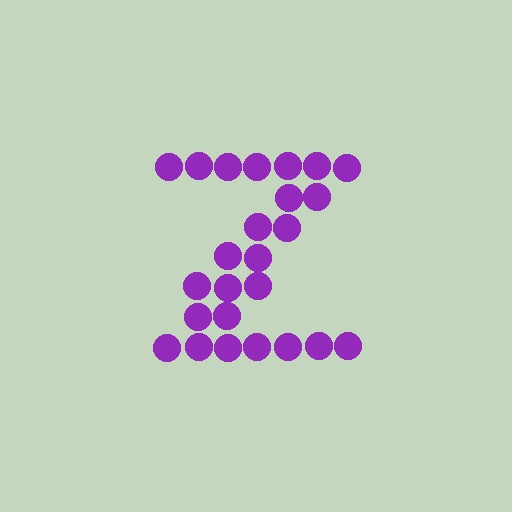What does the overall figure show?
The overall figure shows the letter Z.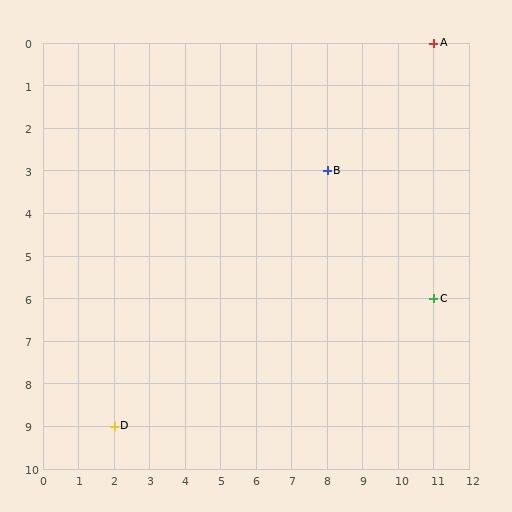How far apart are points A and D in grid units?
Points A and D are 9 columns and 9 rows apart (about 12.7 grid units diagonally).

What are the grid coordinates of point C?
Point C is at grid coordinates (11, 6).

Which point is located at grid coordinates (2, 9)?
Point D is at (2, 9).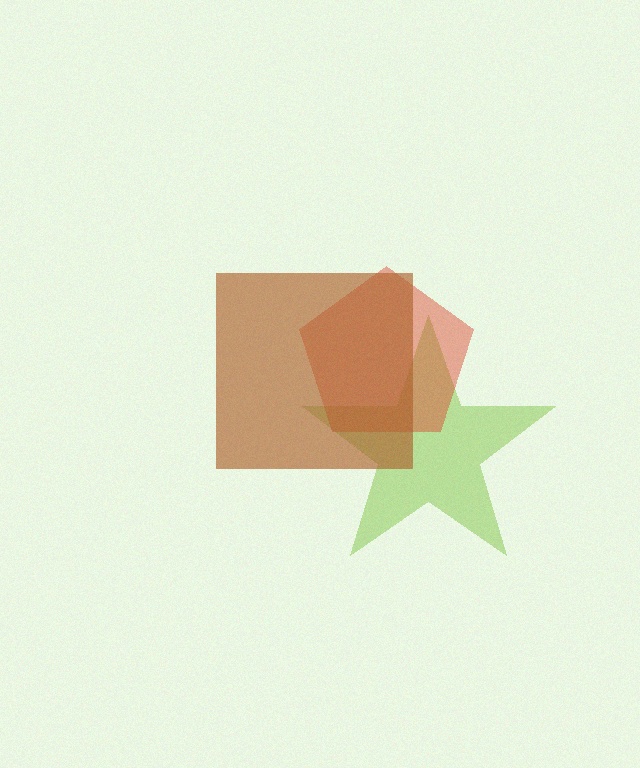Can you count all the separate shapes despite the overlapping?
Yes, there are 3 separate shapes.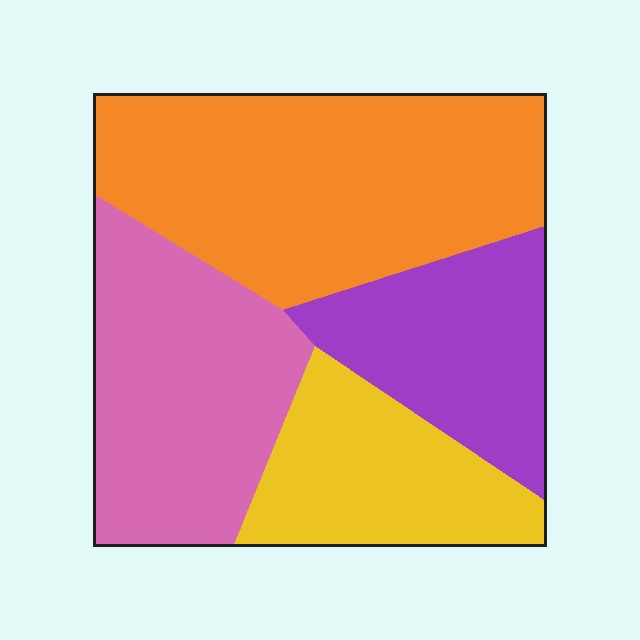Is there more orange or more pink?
Orange.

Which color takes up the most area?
Orange, at roughly 35%.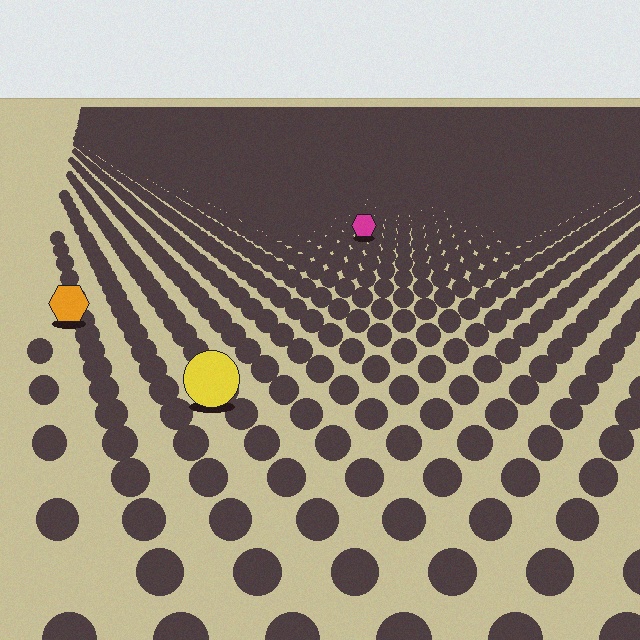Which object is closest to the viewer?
The yellow circle is closest. The texture marks near it are larger and more spread out.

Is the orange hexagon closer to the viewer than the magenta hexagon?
Yes. The orange hexagon is closer — you can tell from the texture gradient: the ground texture is coarser near it.